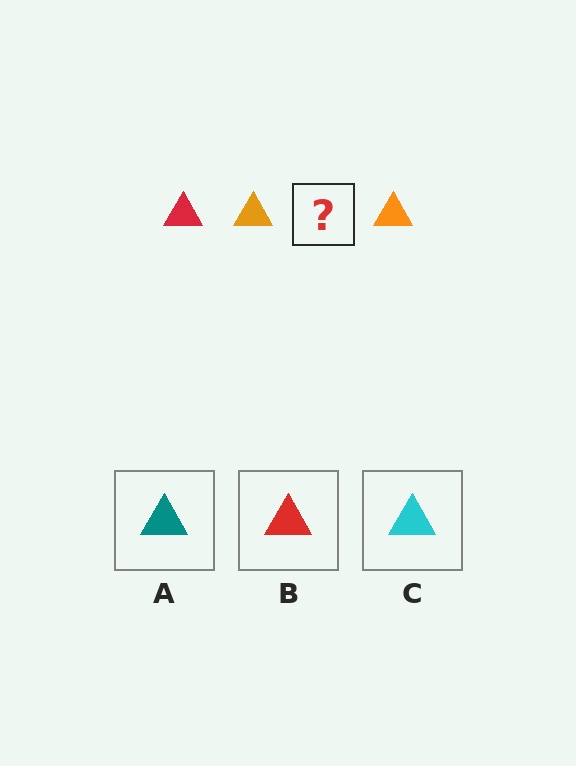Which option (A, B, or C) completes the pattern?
B.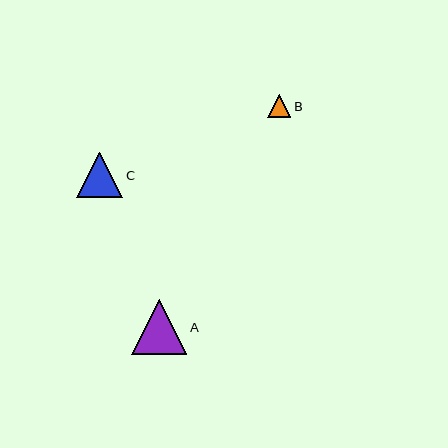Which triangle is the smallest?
Triangle B is the smallest with a size of approximately 23 pixels.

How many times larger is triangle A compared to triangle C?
Triangle A is approximately 1.2 times the size of triangle C.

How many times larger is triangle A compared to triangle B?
Triangle A is approximately 2.4 times the size of triangle B.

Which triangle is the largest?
Triangle A is the largest with a size of approximately 55 pixels.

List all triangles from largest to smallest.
From largest to smallest: A, C, B.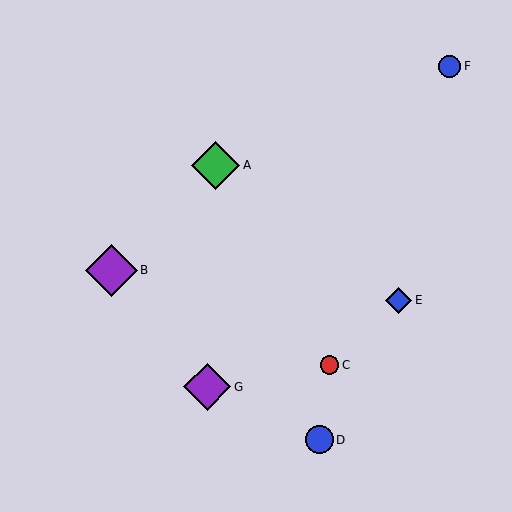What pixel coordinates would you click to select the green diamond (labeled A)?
Click at (215, 165) to select the green diamond A.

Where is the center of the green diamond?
The center of the green diamond is at (215, 165).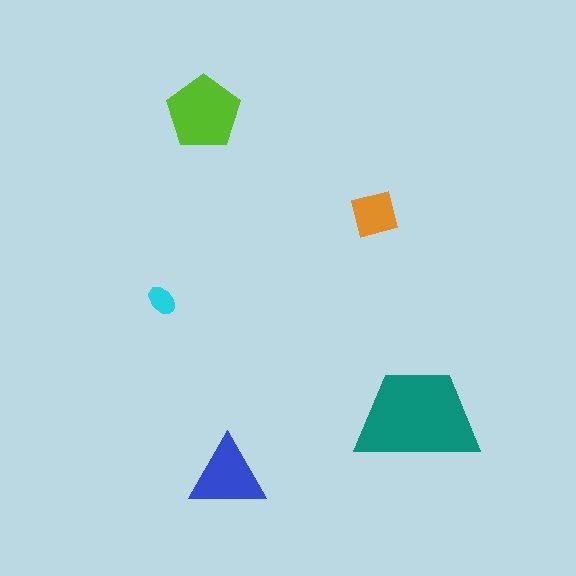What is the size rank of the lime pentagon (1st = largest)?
2nd.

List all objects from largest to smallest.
The teal trapezoid, the lime pentagon, the blue triangle, the orange square, the cyan ellipse.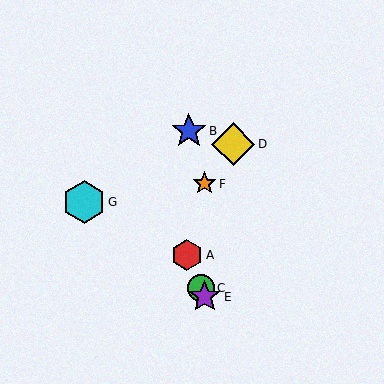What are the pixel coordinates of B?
Object B is at (189, 131).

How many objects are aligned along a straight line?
3 objects (A, C, E) are aligned along a straight line.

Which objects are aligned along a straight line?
Objects A, C, E are aligned along a straight line.